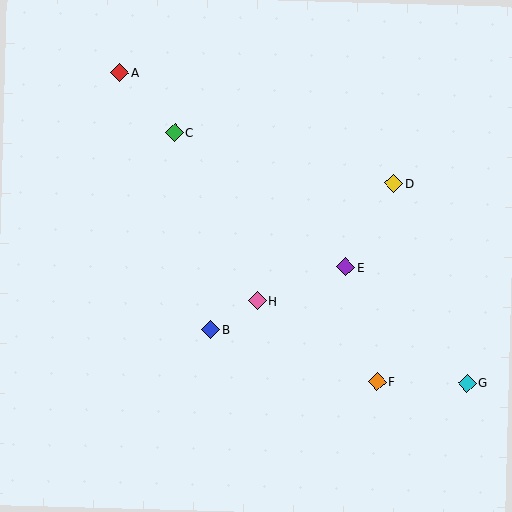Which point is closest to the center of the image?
Point H at (257, 301) is closest to the center.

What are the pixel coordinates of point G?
Point G is at (467, 383).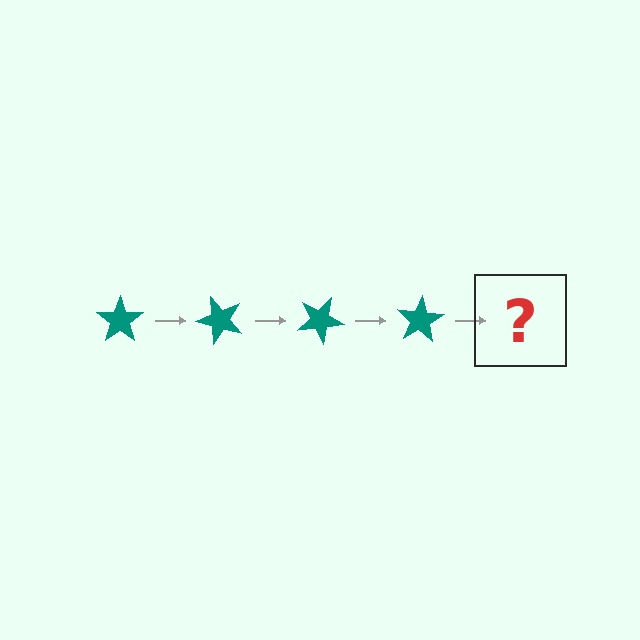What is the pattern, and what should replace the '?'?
The pattern is that the star rotates 50 degrees each step. The '?' should be a teal star rotated 200 degrees.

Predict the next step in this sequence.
The next step is a teal star rotated 200 degrees.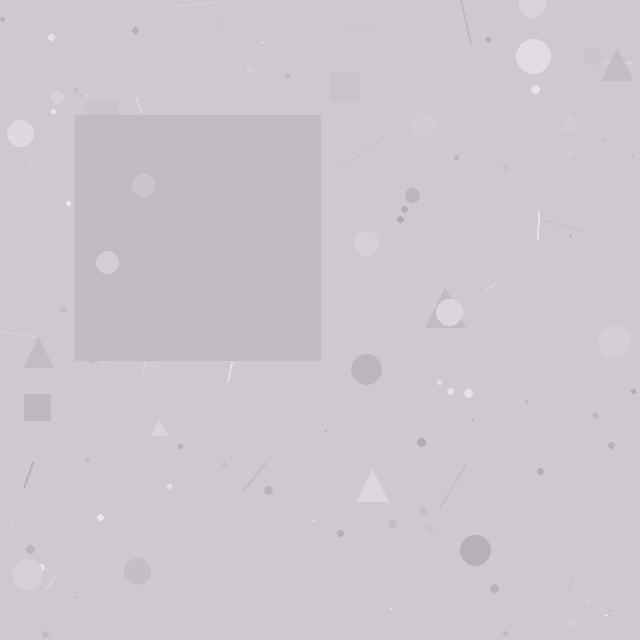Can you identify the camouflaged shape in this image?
The camouflaged shape is a square.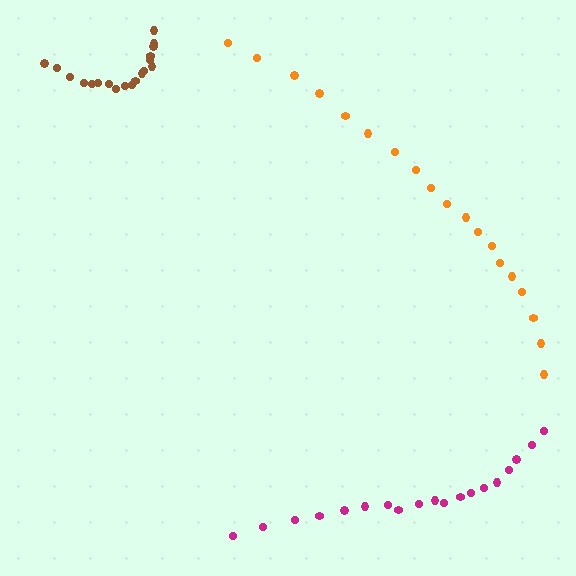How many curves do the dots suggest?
There are 3 distinct paths.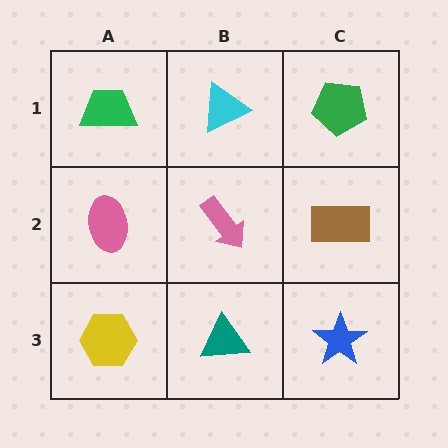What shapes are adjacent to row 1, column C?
A brown rectangle (row 2, column C), a cyan triangle (row 1, column B).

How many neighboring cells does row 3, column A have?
2.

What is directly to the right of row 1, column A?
A cyan triangle.